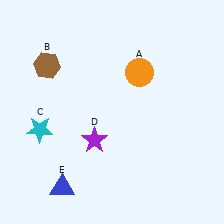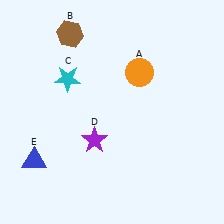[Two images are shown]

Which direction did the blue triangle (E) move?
The blue triangle (E) moved left.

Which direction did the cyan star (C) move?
The cyan star (C) moved up.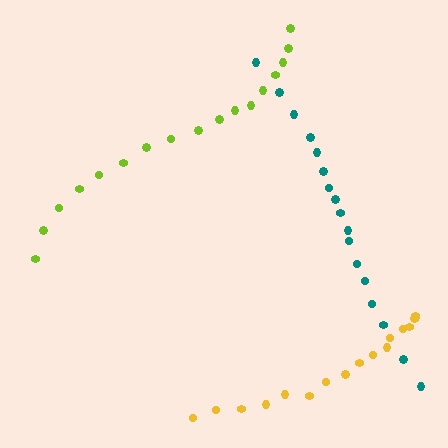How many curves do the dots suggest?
There are 3 distinct paths.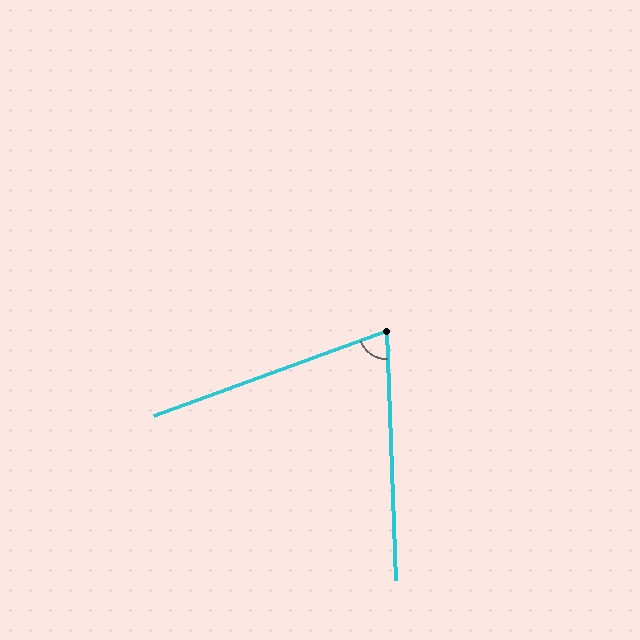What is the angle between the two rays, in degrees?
Approximately 72 degrees.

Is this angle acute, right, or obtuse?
It is acute.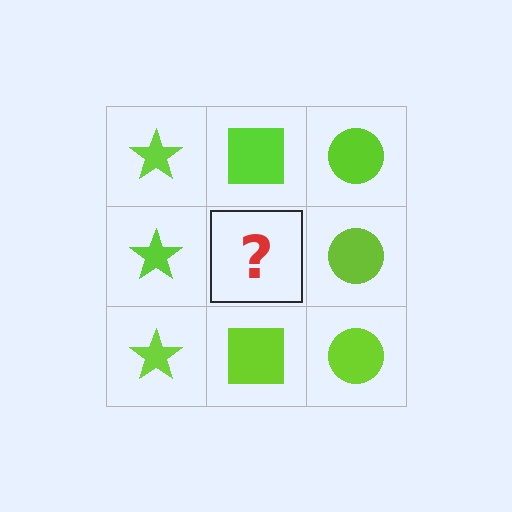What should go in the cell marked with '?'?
The missing cell should contain a lime square.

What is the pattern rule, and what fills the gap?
The rule is that each column has a consistent shape. The gap should be filled with a lime square.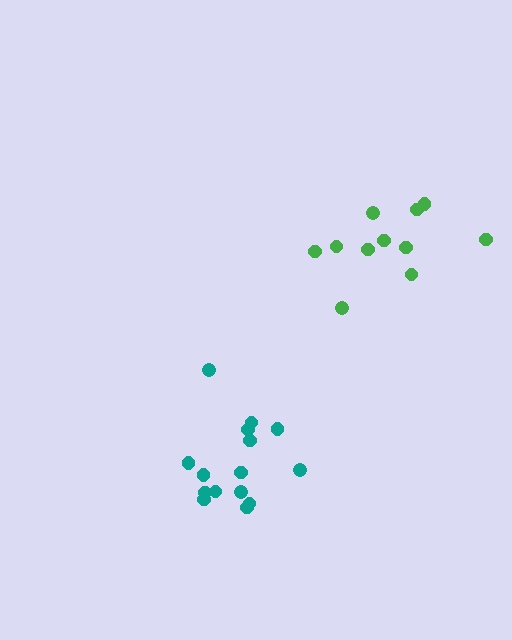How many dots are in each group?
Group 1: 15 dots, Group 2: 11 dots (26 total).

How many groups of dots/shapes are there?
There are 2 groups.